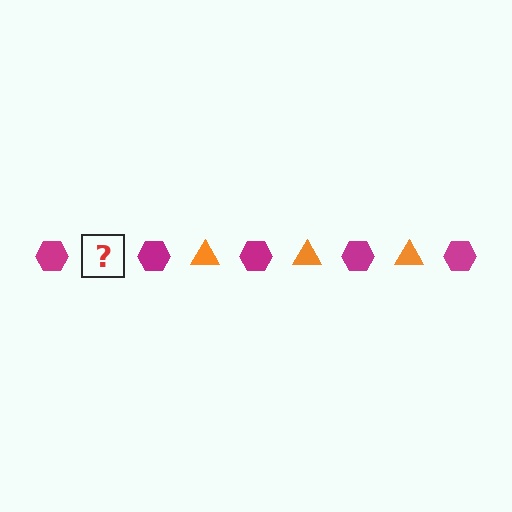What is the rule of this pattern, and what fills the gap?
The rule is that the pattern alternates between magenta hexagon and orange triangle. The gap should be filled with an orange triangle.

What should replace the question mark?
The question mark should be replaced with an orange triangle.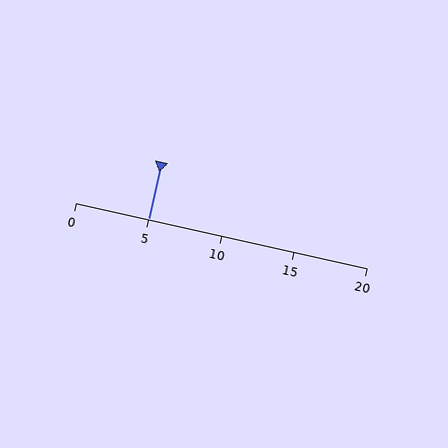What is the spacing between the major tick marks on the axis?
The major ticks are spaced 5 apart.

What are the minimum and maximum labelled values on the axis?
The axis runs from 0 to 20.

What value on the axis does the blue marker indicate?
The marker indicates approximately 5.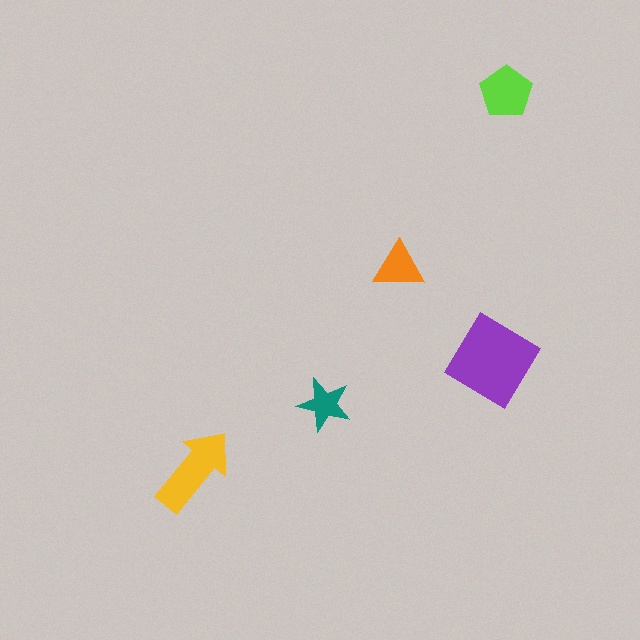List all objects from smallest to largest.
The teal star, the orange triangle, the lime pentagon, the yellow arrow, the purple diamond.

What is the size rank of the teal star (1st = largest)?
5th.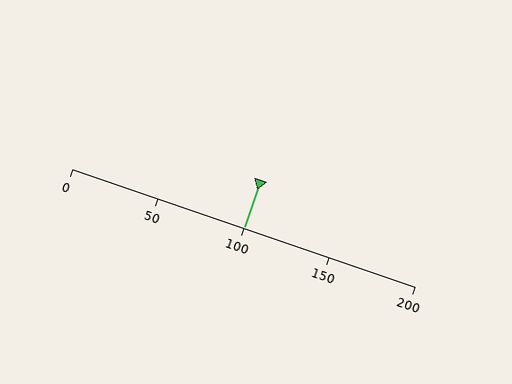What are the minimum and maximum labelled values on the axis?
The axis runs from 0 to 200.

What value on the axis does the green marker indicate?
The marker indicates approximately 100.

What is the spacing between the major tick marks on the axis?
The major ticks are spaced 50 apart.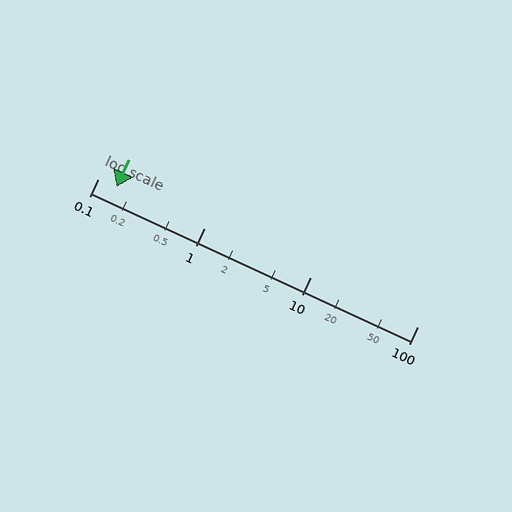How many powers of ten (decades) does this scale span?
The scale spans 3 decades, from 0.1 to 100.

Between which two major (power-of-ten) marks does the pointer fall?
The pointer is between 0.1 and 1.